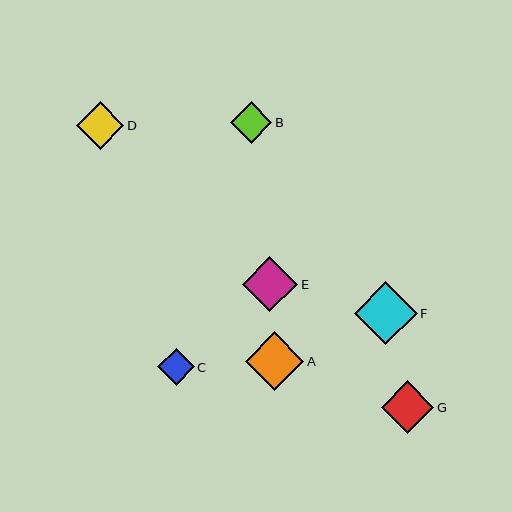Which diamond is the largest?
Diamond F is the largest with a size of approximately 63 pixels.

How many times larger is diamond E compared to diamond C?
Diamond E is approximately 1.5 times the size of diamond C.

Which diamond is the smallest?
Diamond C is the smallest with a size of approximately 36 pixels.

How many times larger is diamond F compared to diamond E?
Diamond F is approximately 1.1 times the size of diamond E.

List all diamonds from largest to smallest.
From largest to smallest: F, A, E, G, D, B, C.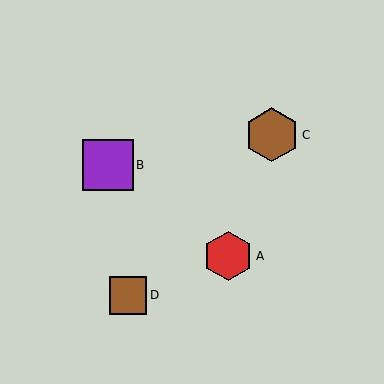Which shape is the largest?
The brown hexagon (labeled C) is the largest.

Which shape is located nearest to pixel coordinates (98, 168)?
The purple square (labeled B) at (108, 165) is nearest to that location.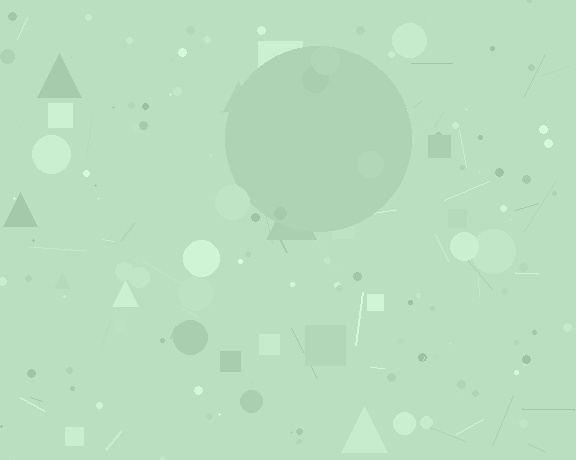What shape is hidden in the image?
A circle is hidden in the image.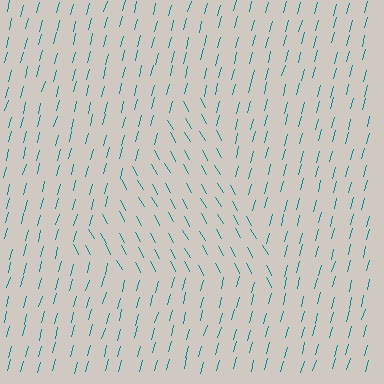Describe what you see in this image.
The image is filled with small teal line segments. A triangle region in the image has lines oriented differently from the surrounding lines, creating a visible texture boundary.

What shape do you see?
I see a triangle.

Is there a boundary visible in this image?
Yes, there is a texture boundary formed by a change in line orientation.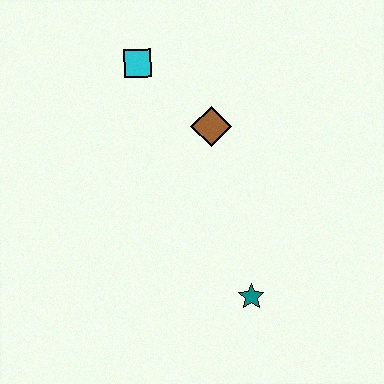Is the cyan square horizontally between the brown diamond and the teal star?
No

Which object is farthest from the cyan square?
The teal star is farthest from the cyan square.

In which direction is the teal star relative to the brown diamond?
The teal star is below the brown diamond.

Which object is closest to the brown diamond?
The cyan square is closest to the brown diamond.